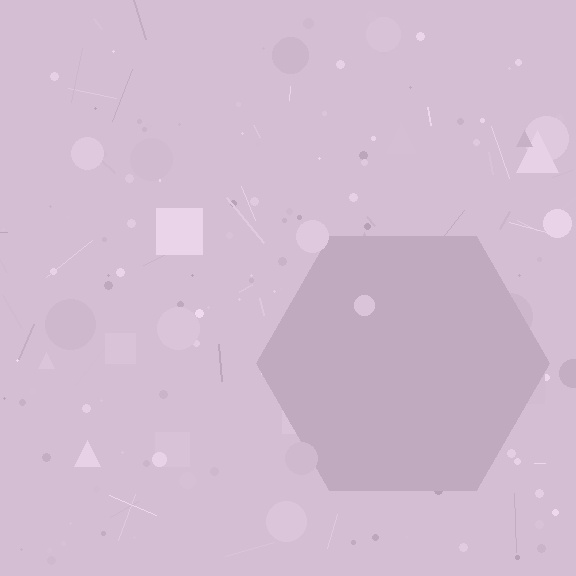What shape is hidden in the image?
A hexagon is hidden in the image.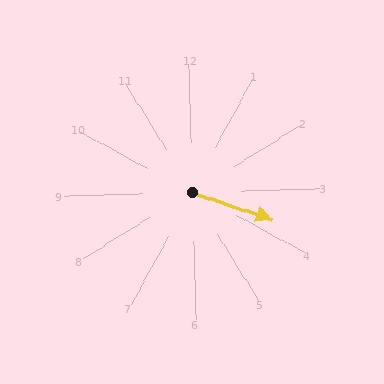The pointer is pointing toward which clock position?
Roughly 4 o'clock.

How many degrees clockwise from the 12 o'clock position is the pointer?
Approximately 110 degrees.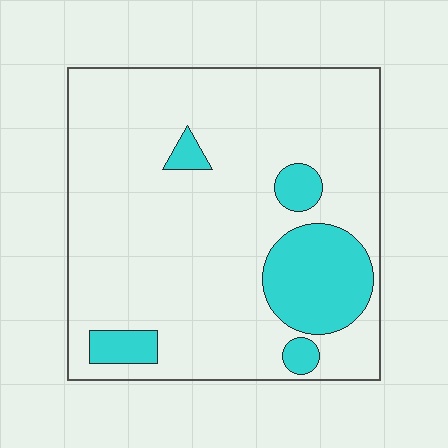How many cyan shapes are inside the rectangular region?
5.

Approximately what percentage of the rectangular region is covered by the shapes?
Approximately 15%.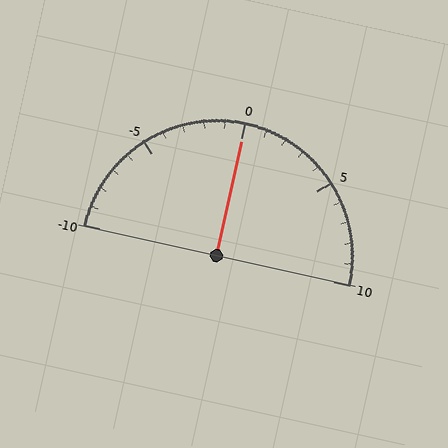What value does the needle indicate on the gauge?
The needle indicates approximately 0.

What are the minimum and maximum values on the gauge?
The gauge ranges from -10 to 10.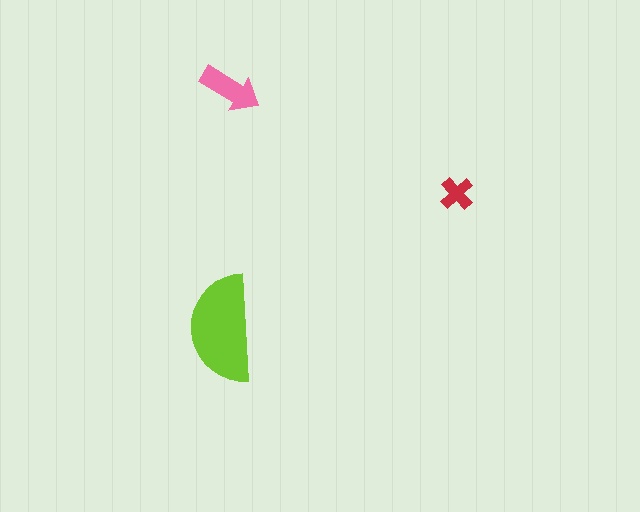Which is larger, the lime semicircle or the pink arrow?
The lime semicircle.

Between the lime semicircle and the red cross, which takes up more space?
The lime semicircle.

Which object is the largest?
The lime semicircle.